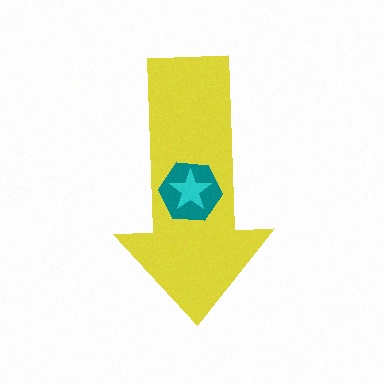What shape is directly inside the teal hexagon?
The cyan star.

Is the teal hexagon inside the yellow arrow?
Yes.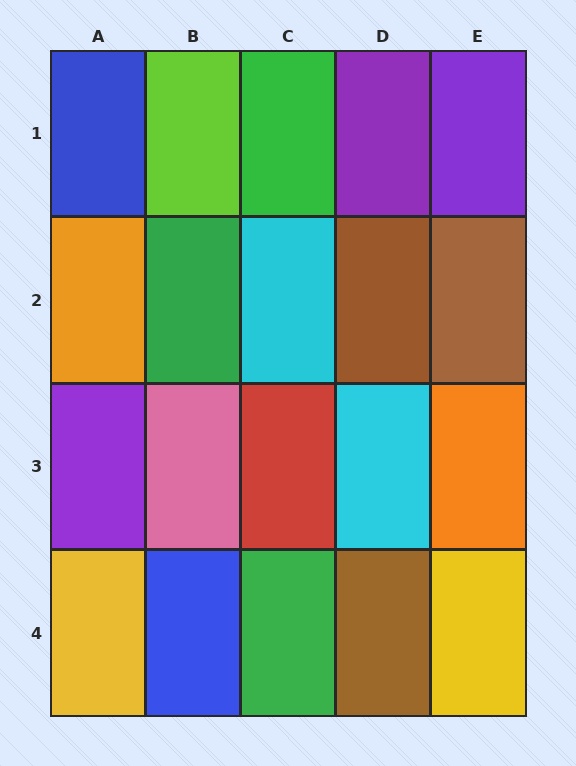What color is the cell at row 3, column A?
Purple.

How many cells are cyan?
2 cells are cyan.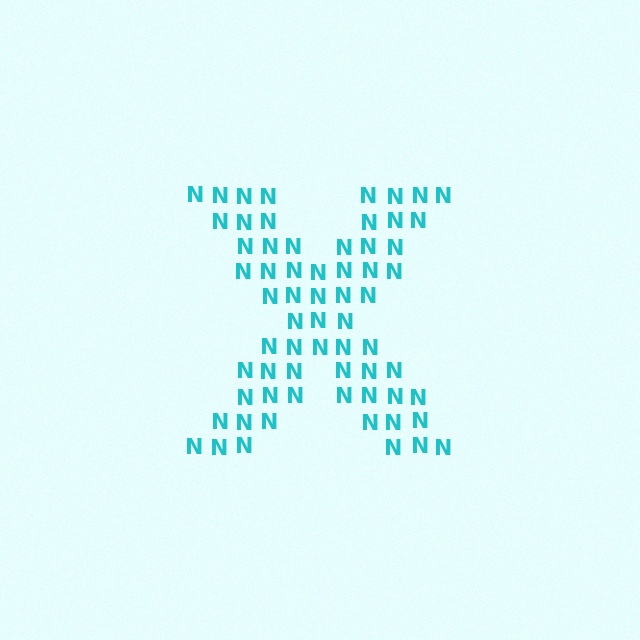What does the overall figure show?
The overall figure shows the letter X.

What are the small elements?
The small elements are letter N's.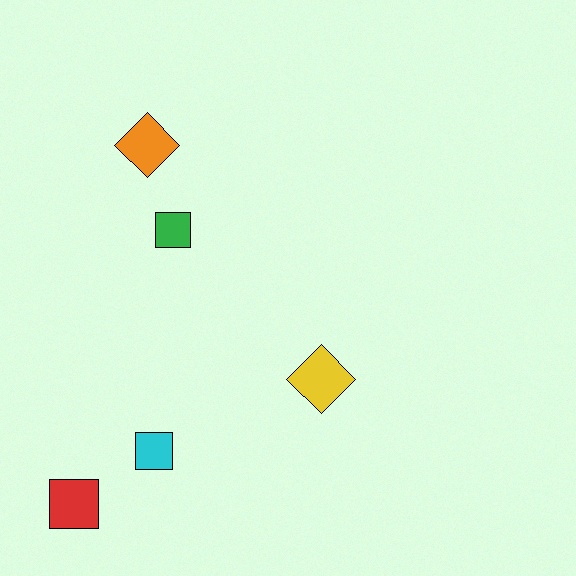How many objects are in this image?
There are 5 objects.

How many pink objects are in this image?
There are no pink objects.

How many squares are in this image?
There are 3 squares.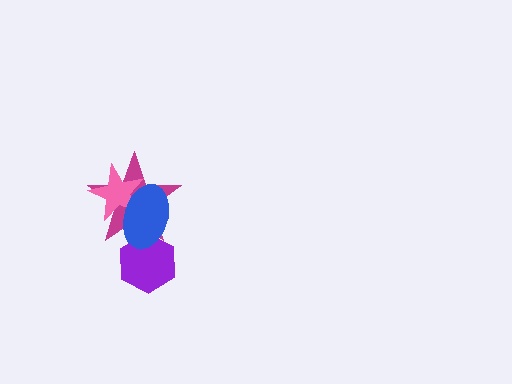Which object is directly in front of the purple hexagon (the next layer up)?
The magenta star is directly in front of the purple hexagon.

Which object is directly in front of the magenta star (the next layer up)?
The pink star is directly in front of the magenta star.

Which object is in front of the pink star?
The blue ellipse is in front of the pink star.